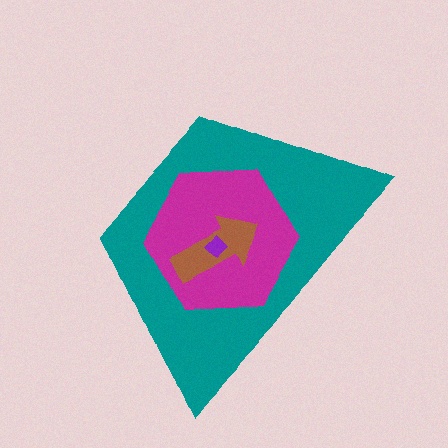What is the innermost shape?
The purple diamond.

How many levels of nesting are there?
4.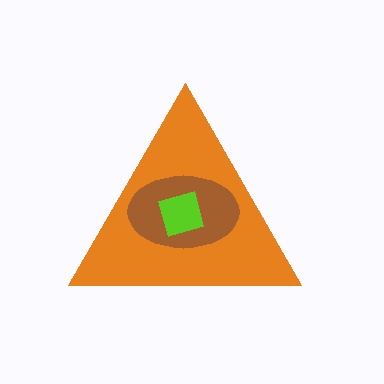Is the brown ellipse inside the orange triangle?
Yes.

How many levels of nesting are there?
3.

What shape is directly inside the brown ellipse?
The lime square.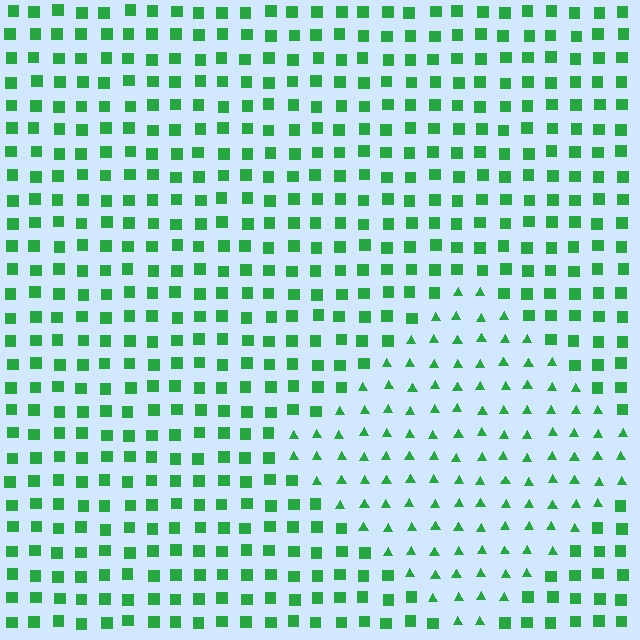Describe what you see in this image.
The image is filled with small green elements arranged in a uniform grid. A diamond-shaped region contains triangles, while the surrounding area contains squares. The boundary is defined purely by the change in element shape.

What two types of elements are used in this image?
The image uses triangles inside the diamond region and squares outside it.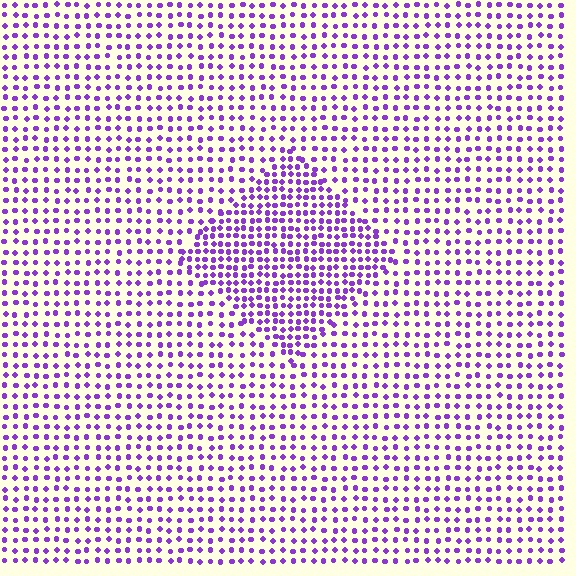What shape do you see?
I see a diamond.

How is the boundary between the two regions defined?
The boundary is defined by a change in element density (approximately 1.8x ratio). All elements are the same color, size, and shape.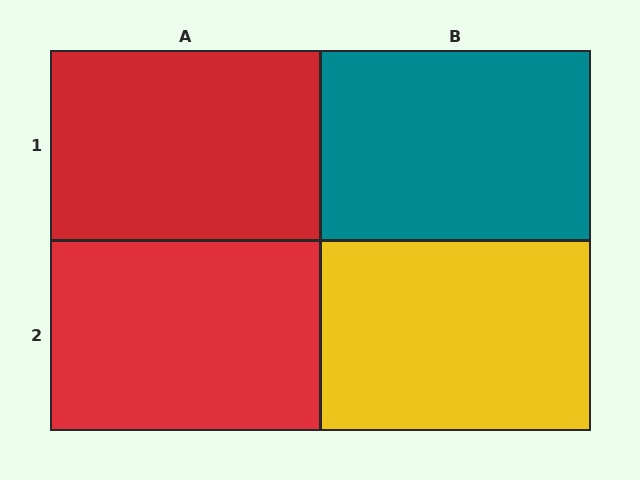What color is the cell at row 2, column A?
Red.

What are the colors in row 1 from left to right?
Red, teal.